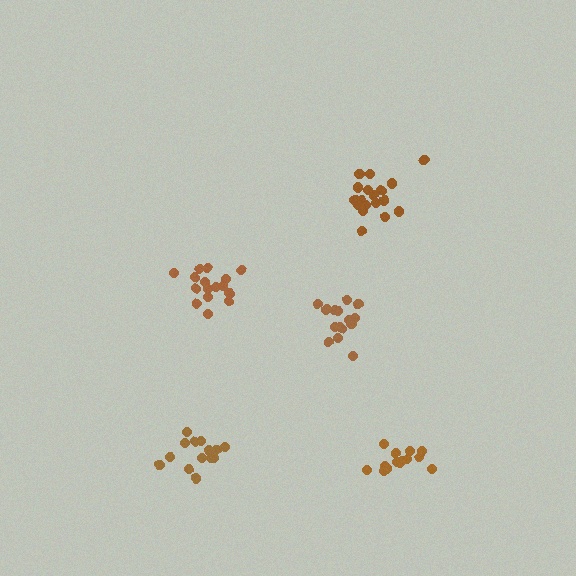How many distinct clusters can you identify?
There are 5 distinct clusters.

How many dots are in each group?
Group 1: 18 dots, Group 2: 14 dots, Group 3: 16 dots, Group 4: 14 dots, Group 5: 16 dots (78 total).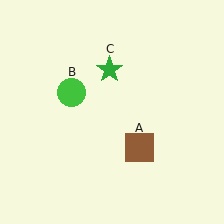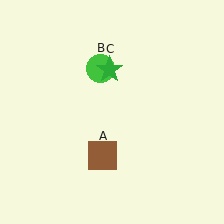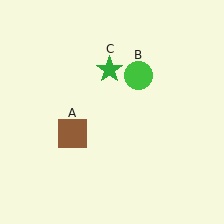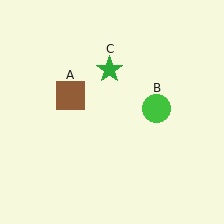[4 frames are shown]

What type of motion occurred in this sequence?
The brown square (object A), green circle (object B) rotated clockwise around the center of the scene.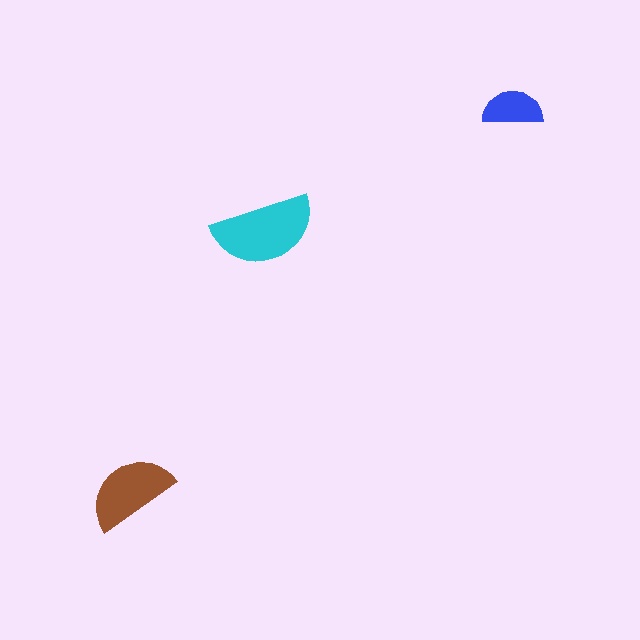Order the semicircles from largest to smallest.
the cyan one, the brown one, the blue one.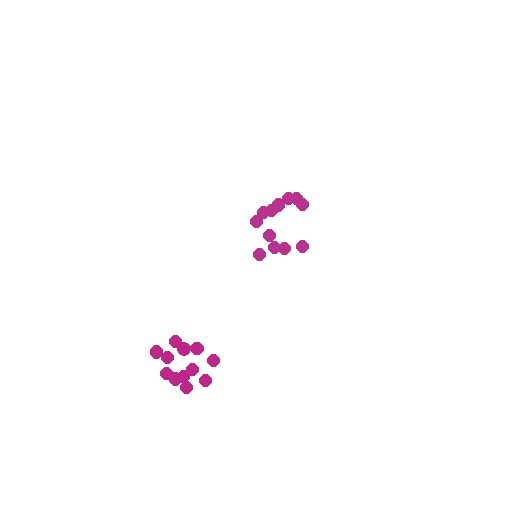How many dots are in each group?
Group 1: 12 dots, Group 2: 12 dots (24 total).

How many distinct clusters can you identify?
There are 2 distinct clusters.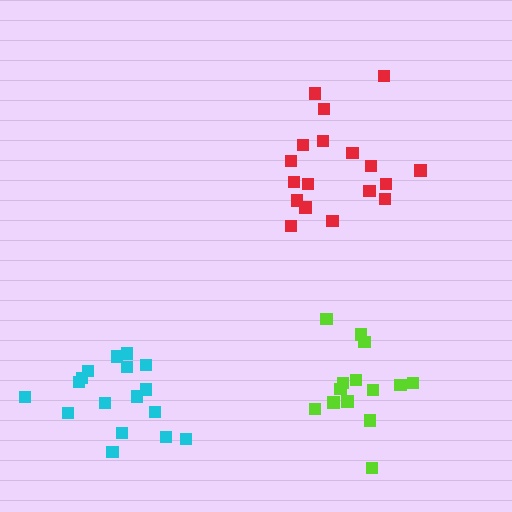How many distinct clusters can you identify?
There are 3 distinct clusters.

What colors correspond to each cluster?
The clusters are colored: cyan, lime, red.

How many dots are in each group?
Group 1: 17 dots, Group 2: 14 dots, Group 3: 18 dots (49 total).